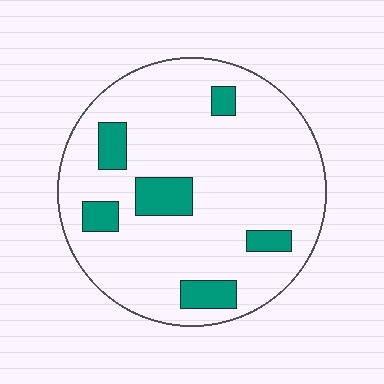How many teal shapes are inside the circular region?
6.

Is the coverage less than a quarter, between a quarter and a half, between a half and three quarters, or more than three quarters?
Less than a quarter.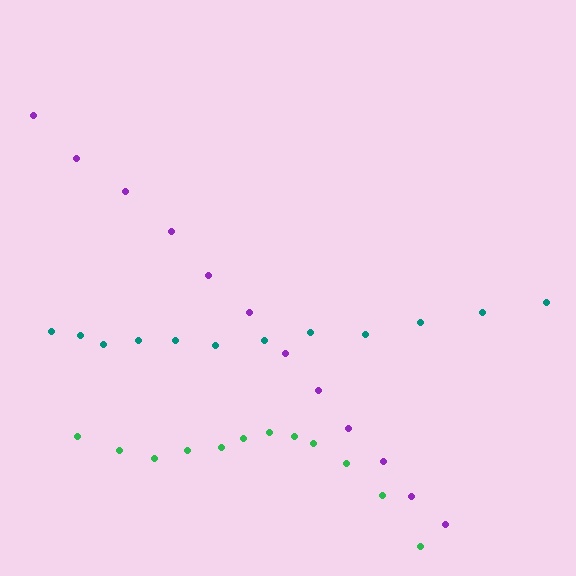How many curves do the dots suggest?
There are 3 distinct paths.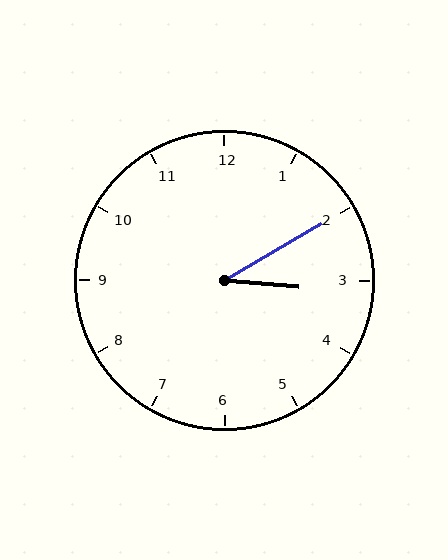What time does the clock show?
3:10.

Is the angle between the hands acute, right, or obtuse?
It is acute.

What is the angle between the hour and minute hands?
Approximately 35 degrees.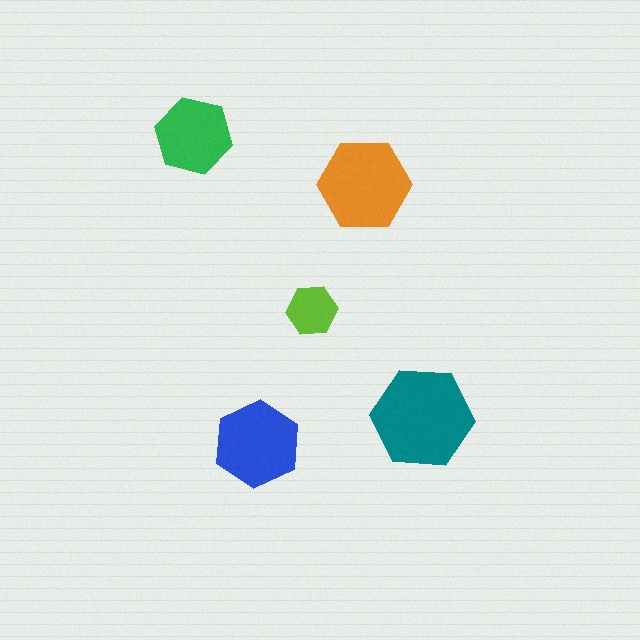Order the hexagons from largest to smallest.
the teal one, the orange one, the blue one, the green one, the lime one.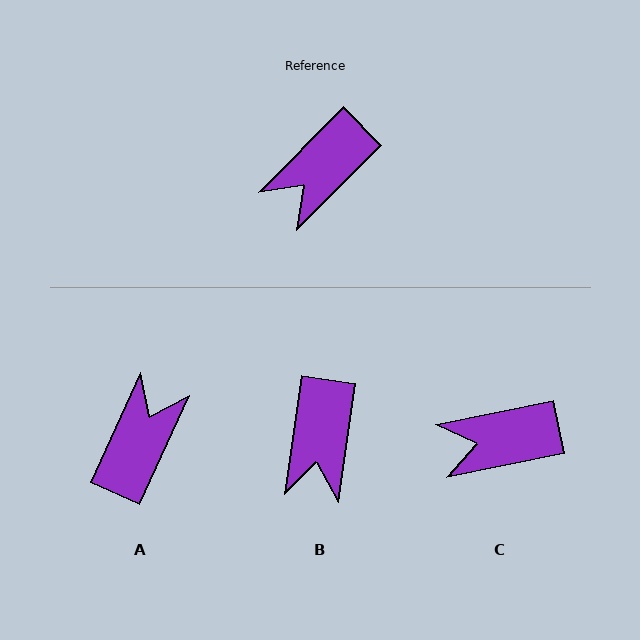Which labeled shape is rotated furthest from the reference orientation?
A, about 160 degrees away.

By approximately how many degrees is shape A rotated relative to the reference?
Approximately 160 degrees clockwise.